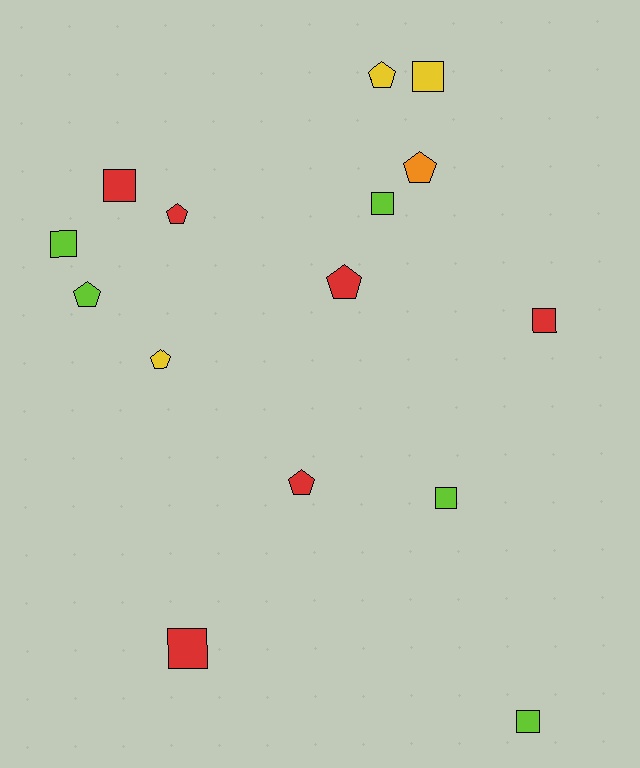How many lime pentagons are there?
There is 1 lime pentagon.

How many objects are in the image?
There are 15 objects.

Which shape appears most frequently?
Square, with 8 objects.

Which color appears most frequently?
Red, with 6 objects.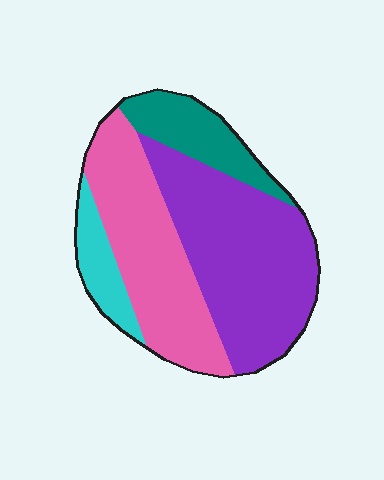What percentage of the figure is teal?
Teal takes up less than a sixth of the figure.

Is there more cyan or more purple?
Purple.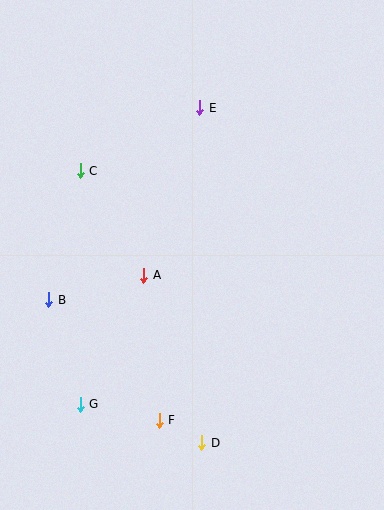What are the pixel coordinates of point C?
Point C is at (80, 171).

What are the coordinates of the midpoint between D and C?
The midpoint between D and C is at (141, 307).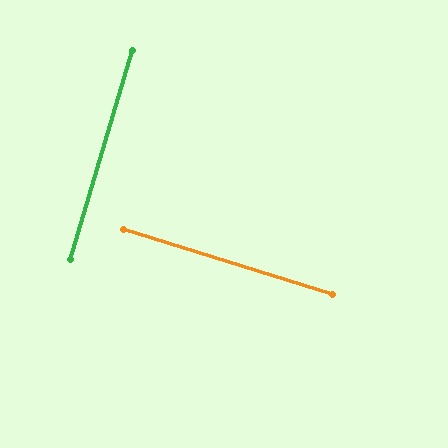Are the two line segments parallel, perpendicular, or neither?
Perpendicular — they meet at approximately 89°.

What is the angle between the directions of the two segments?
Approximately 89 degrees.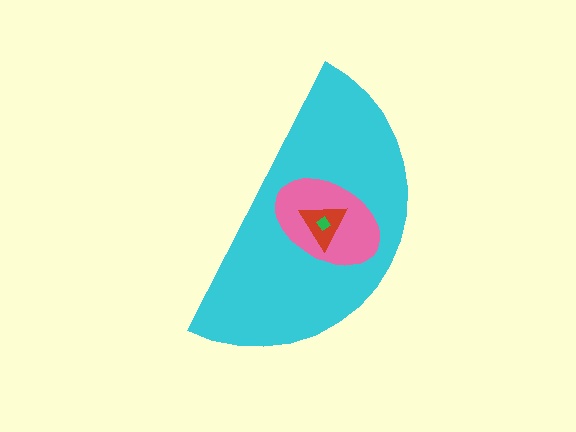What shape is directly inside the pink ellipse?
The red triangle.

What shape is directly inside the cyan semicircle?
The pink ellipse.